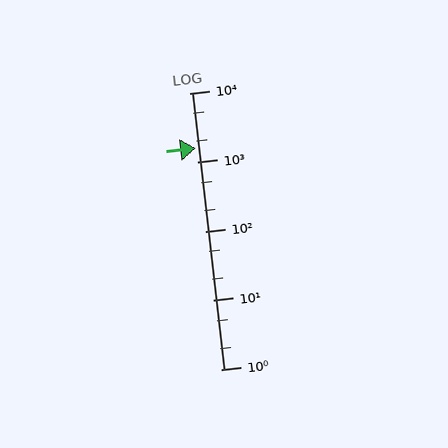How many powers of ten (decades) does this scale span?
The scale spans 4 decades, from 1 to 10000.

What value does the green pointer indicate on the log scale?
The pointer indicates approximately 1600.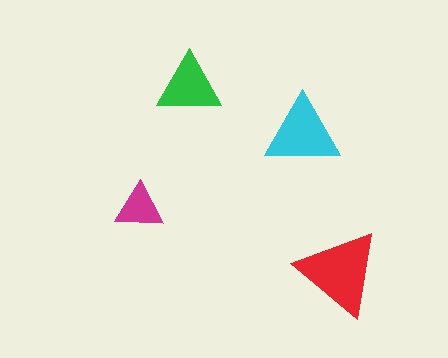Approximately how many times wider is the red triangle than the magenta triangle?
About 1.5 times wider.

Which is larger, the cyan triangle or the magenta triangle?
The cyan one.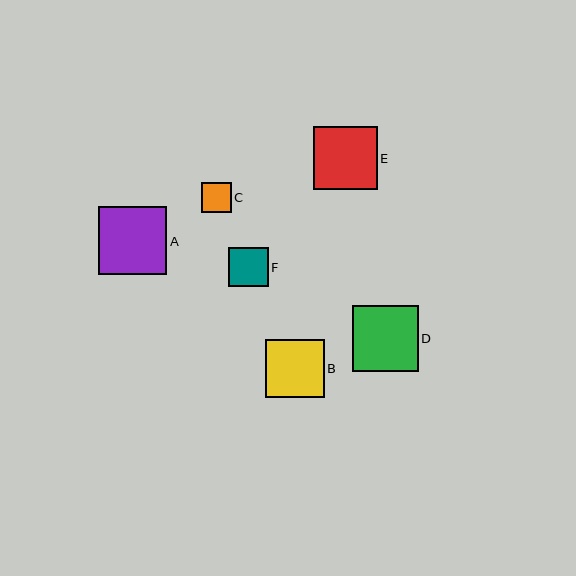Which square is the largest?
Square A is the largest with a size of approximately 68 pixels.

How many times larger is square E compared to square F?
Square E is approximately 1.6 times the size of square F.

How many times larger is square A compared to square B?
Square A is approximately 1.2 times the size of square B.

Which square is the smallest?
Square C is the smallest with a size of approximately 30 pixels.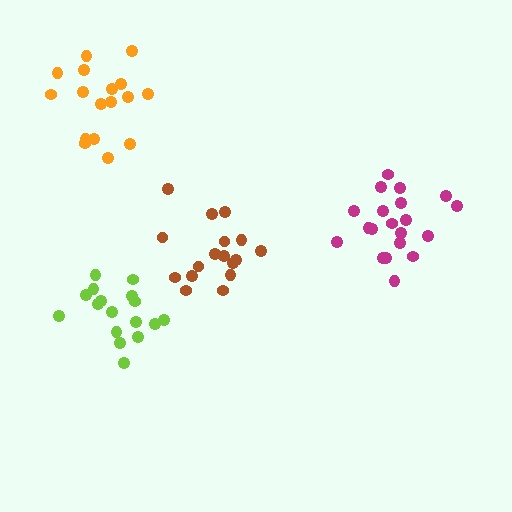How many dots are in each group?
Group 1: 17 dots, Group 2: 20 dots, Group 3: 18 dots, Group 4: 17 dots (72 total).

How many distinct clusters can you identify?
There are 4 distinct clusters.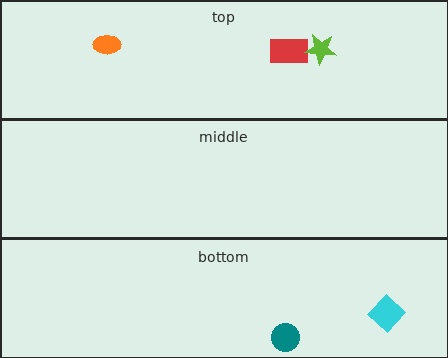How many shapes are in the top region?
3.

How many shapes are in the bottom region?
2.